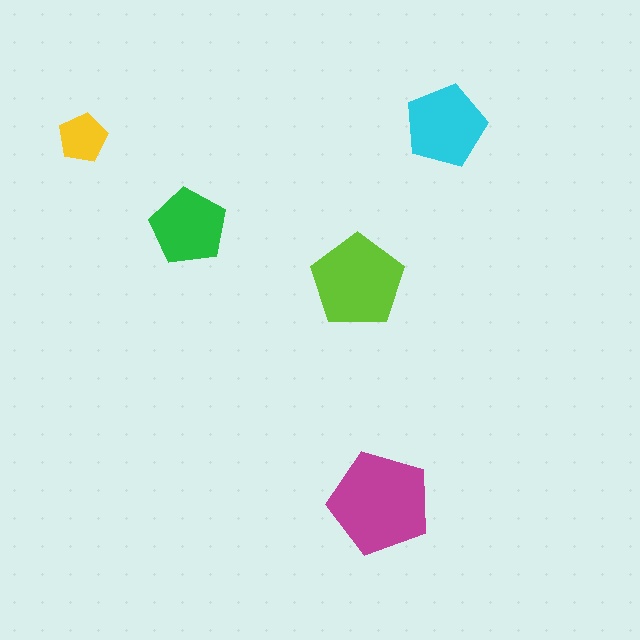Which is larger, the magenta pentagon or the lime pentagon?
The magenta one.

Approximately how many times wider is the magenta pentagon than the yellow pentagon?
About 2 times wider.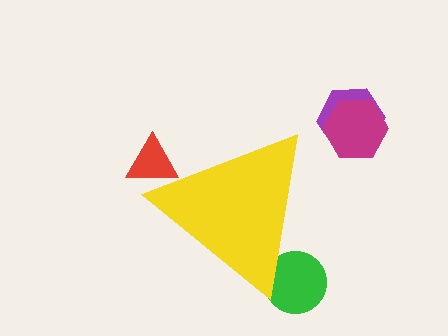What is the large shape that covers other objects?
A yellow triangle.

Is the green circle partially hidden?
Yes, the green circle is partially hidden behind the yellow triangle.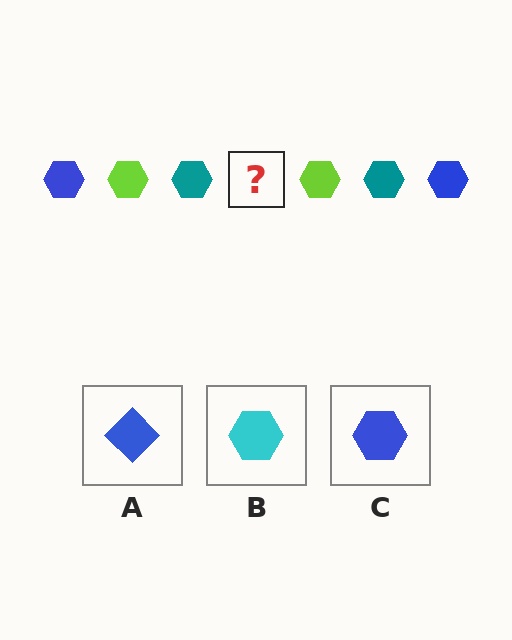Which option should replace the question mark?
Option C.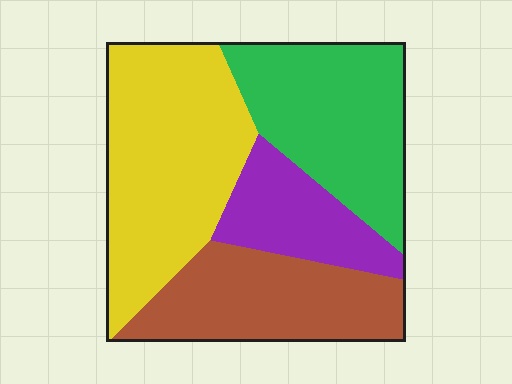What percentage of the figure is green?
Green covers roughly 25% of the figure.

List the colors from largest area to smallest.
From largest to smallest: yellow, green, brown, purple.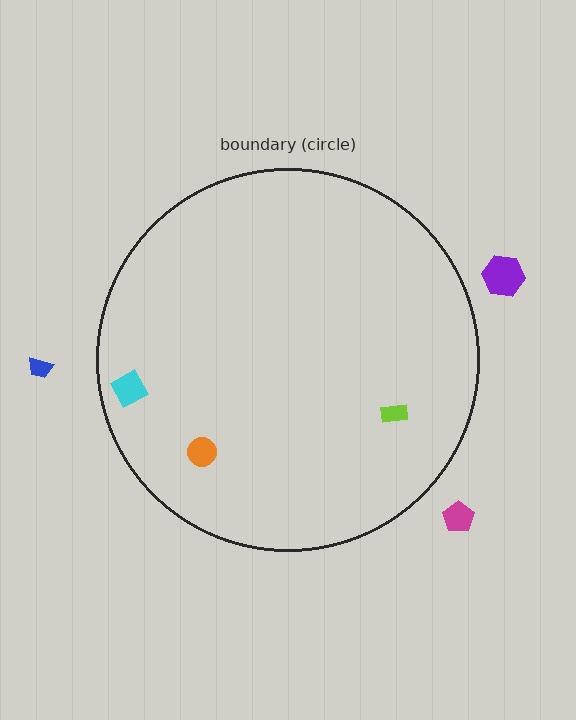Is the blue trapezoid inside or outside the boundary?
Outside.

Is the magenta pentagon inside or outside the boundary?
Outside.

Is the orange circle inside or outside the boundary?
Inside.